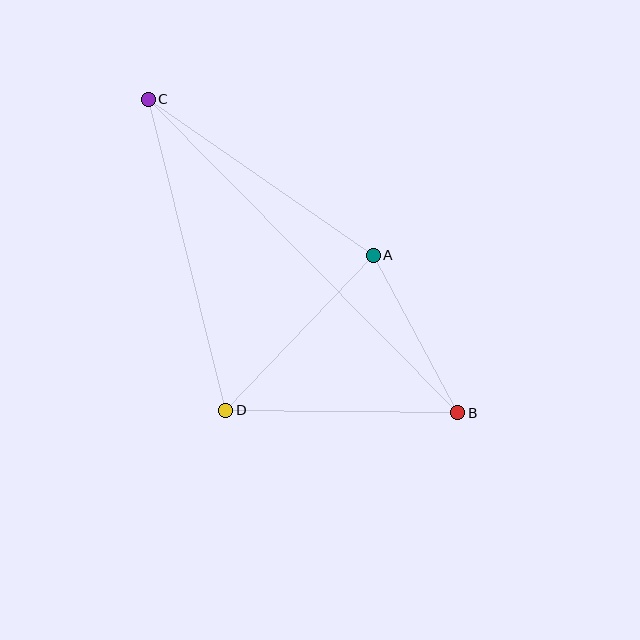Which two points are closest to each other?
Points A and B are closest to each other.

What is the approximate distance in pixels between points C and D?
The distance between C and D is approximately 320 pixels.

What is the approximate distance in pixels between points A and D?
The distance between A and D is approximately 214 pixels.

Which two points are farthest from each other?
Points B and C are farthest from each other.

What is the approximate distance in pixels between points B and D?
The distance between B and D is approximately 232 pixels.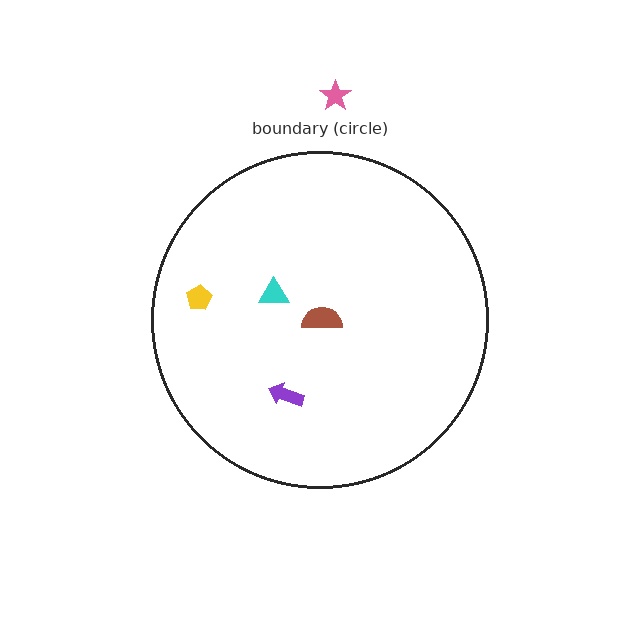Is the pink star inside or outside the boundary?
Outside.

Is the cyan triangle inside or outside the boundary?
Inside.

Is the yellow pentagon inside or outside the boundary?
Inside.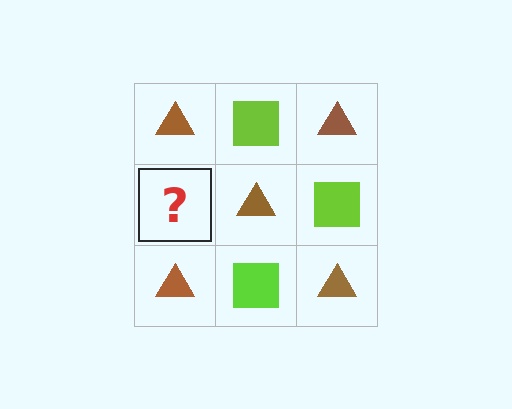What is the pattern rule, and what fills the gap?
The rule is that it alternates brown triangle and lime square in a checkerboard pattern. The gap should be filled with a lime square.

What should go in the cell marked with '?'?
The missing cell should contain a lime square.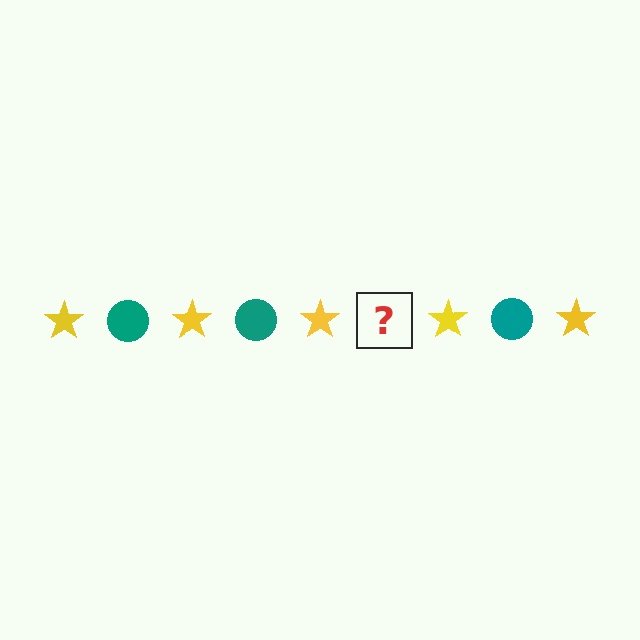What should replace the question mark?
The question mark should be replaced with a teal circle.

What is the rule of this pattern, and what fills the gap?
The rule is that the pattern alternates between yellow star and teal circle. The gap should be filled with a teal circle.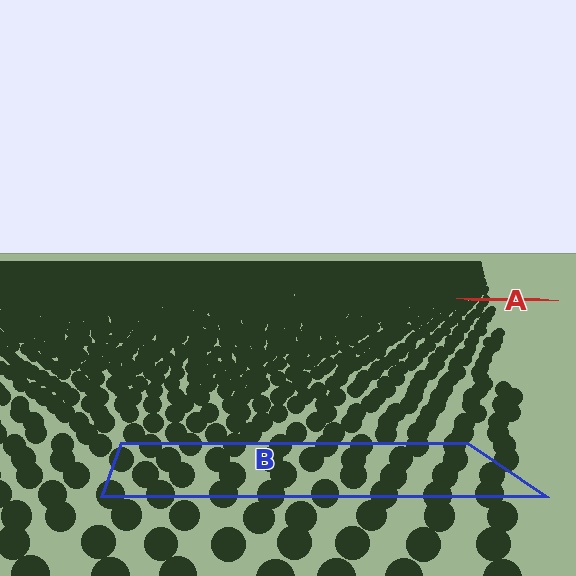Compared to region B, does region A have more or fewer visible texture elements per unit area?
Region A has more texture elements per unit area — they are packed more densely because it is farther away.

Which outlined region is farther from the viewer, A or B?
Region A is farther from the viewer — the texture elements inside it appear smaller and more densely packed.